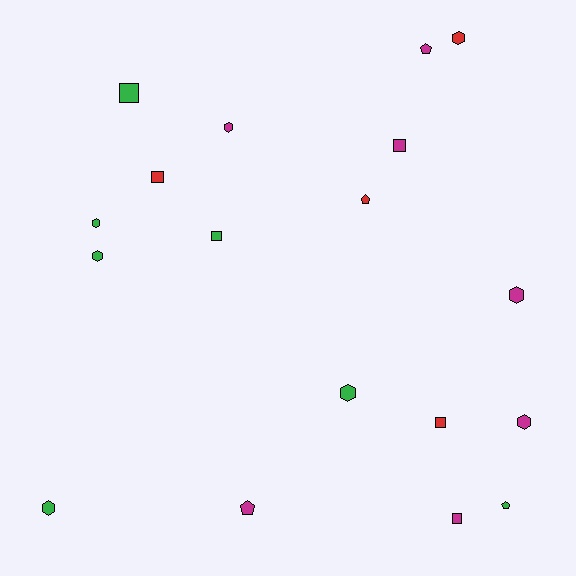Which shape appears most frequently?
Hexagon, with 8 objects.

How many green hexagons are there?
There are 4 green hexagons.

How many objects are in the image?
There are 18 objects.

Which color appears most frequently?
Magenta, with 7 objects.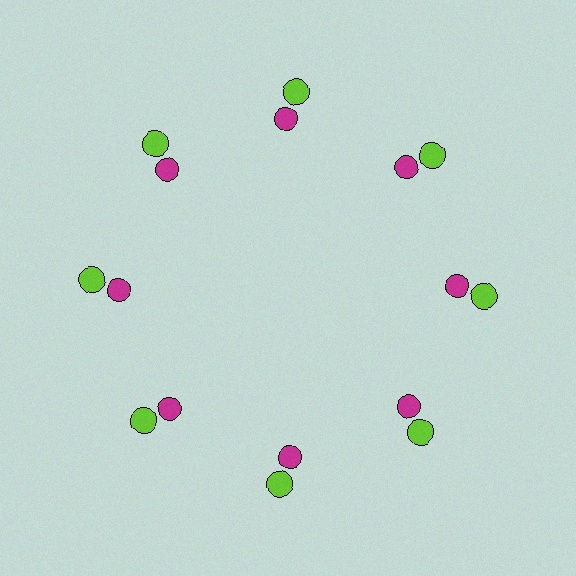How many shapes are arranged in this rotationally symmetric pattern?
There are 16 shapes, arranged in 8 groups of 2.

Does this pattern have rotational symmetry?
Yes, this pattern has 8-fold rotational symmetry. It looks the same after rotating 45 degrees around the center.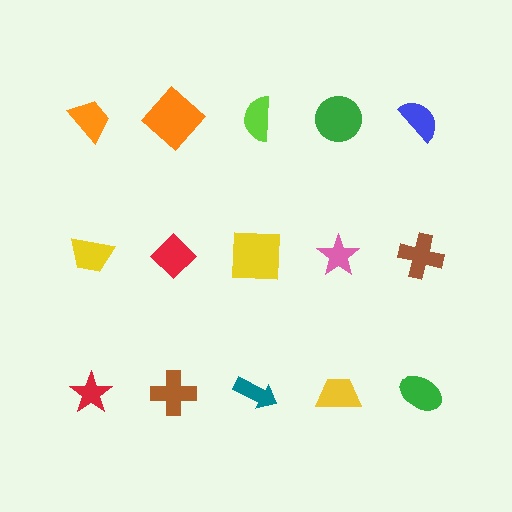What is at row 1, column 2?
An orange diamond.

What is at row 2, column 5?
A brown cross.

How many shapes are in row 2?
5 shapes.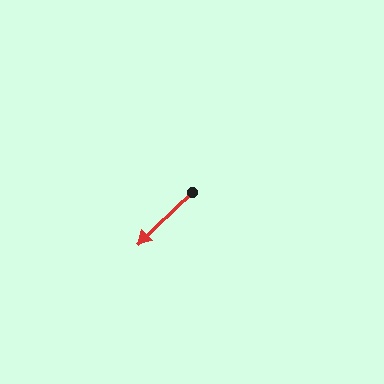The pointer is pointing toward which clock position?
Roughly 8 o'clock.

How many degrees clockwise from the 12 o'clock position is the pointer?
Approximately 226 degrees.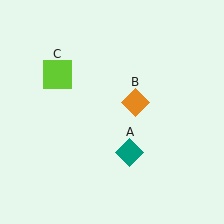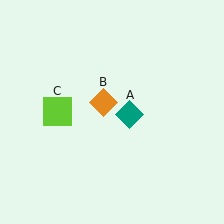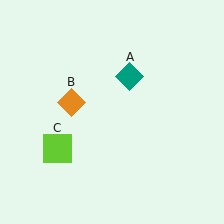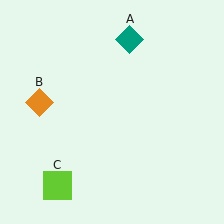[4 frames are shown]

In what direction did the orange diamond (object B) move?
The orange diamond (object B) moved left.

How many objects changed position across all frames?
3 objects changed position: teal diamond (object A), orange diamond (object B), lime square (object C).